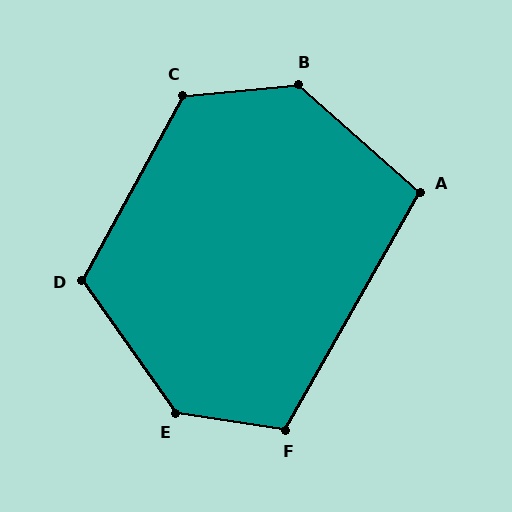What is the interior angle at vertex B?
Approximately 133 degrees (obtuse).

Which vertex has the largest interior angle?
E, at approximately 134 degrees.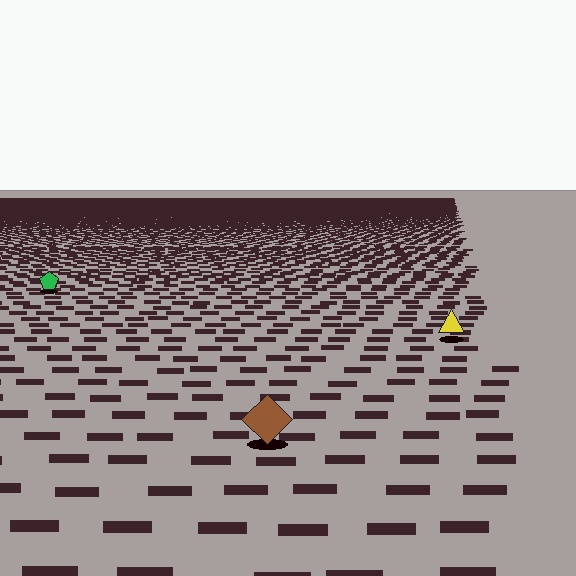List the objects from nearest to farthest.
From nearest to farthest: the brown diamond, the yellow triangle, the green pentagon.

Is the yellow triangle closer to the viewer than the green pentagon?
Yes. The yellow triangle is closer — you can tell from the texture gradient: the ground texture is coarser near it.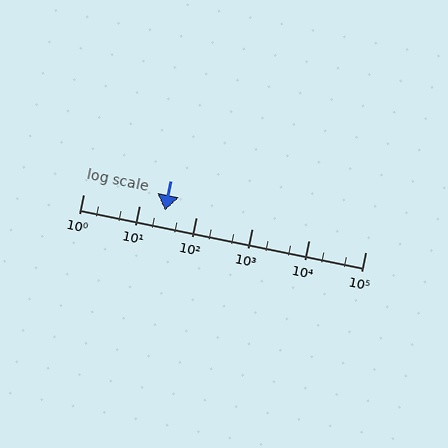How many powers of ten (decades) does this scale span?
The scale spans 5 decades, from 1 to 100000.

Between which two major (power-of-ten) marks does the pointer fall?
The pointer is between 10 and 100.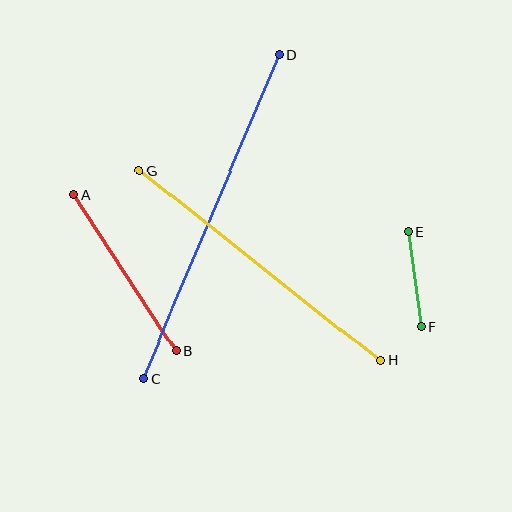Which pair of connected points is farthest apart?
Points C and D are farthest apart.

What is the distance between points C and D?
The distance is approximately 351 pixels.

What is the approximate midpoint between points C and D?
The midpoint is at approximately (211, 217) pixels.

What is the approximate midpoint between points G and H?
The midpoint is at approximately (260, 265) pixels.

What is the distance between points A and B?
The distance is approximately 187 pixels.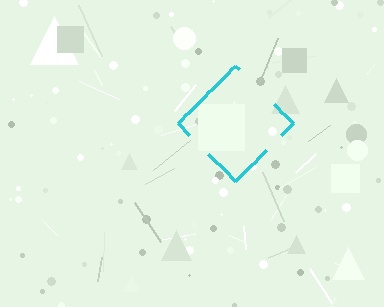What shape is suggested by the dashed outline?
The dashed outline suggests a diamond.